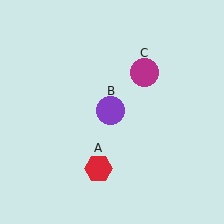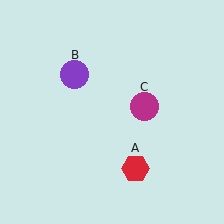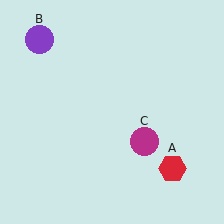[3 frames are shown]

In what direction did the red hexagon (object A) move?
The red hexagon (object A) moved right.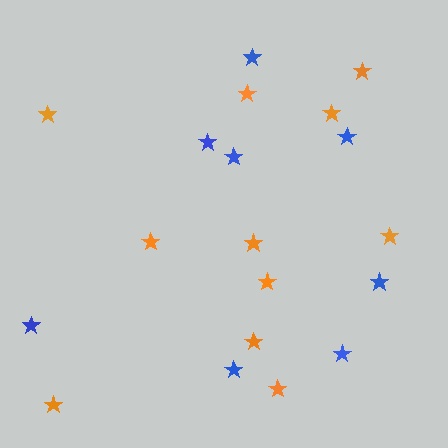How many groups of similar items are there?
There are 2 groups: one group of blue stars (8) and one group of orange stars (11).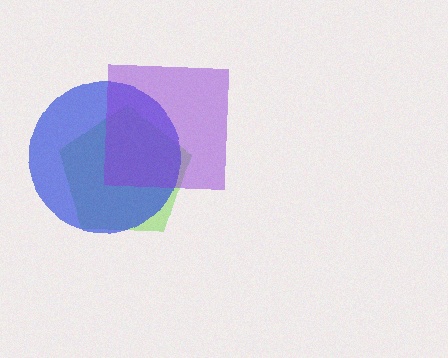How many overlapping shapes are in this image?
There are 3 overlapping shapes in the image.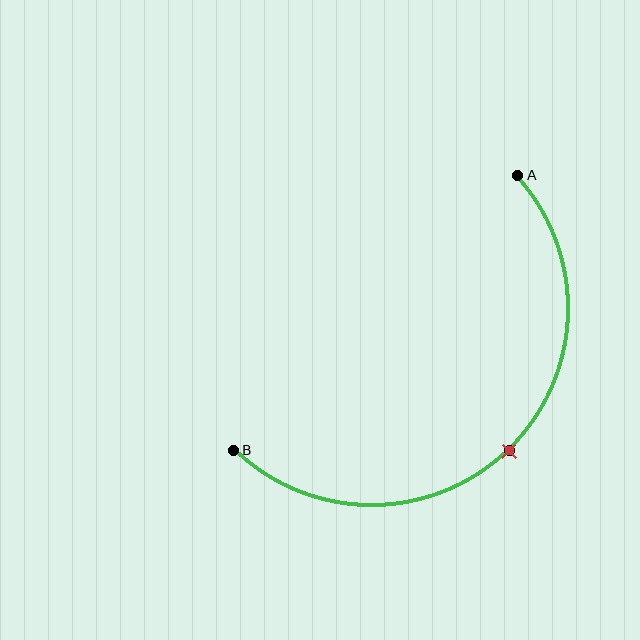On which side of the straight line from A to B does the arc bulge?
The arc bulges below and to the right of the straight line connecting A and B.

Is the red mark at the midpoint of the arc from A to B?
Yes. The red mark lies on the arc at equal arc-length from both A and B — it is the arc midpoint.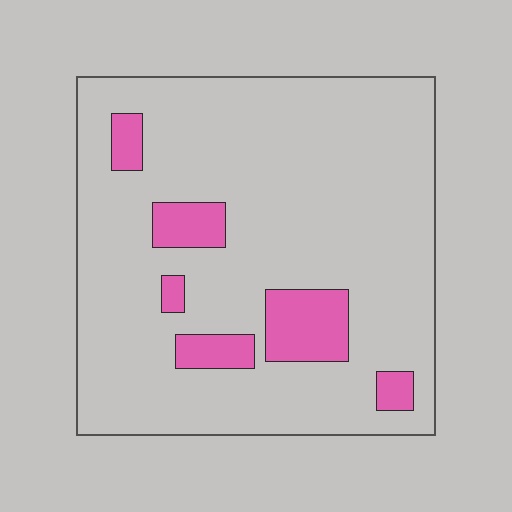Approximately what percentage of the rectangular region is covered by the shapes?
Approximately 15%.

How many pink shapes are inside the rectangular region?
6.